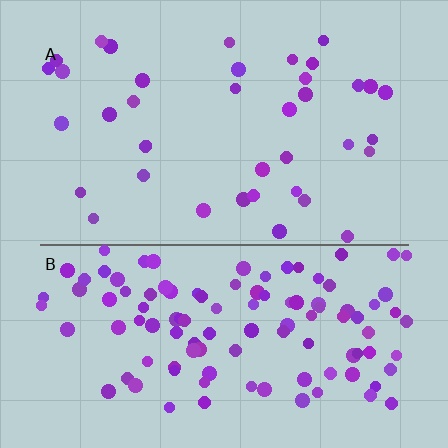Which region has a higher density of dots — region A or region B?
B (the bottom).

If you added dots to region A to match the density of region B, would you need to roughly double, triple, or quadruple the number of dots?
Approximately triple.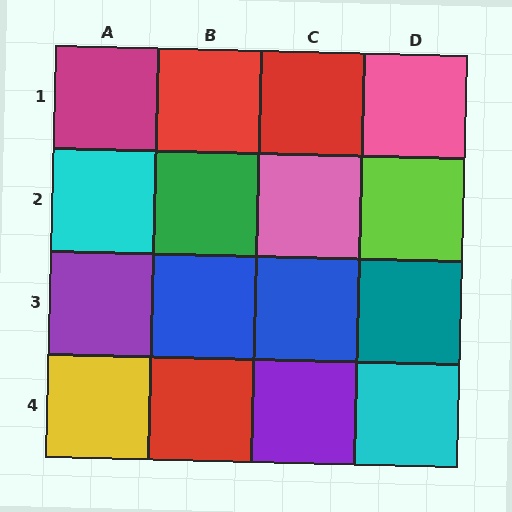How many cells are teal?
1 cell is teal.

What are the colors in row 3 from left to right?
Purple, blue, blue, teal.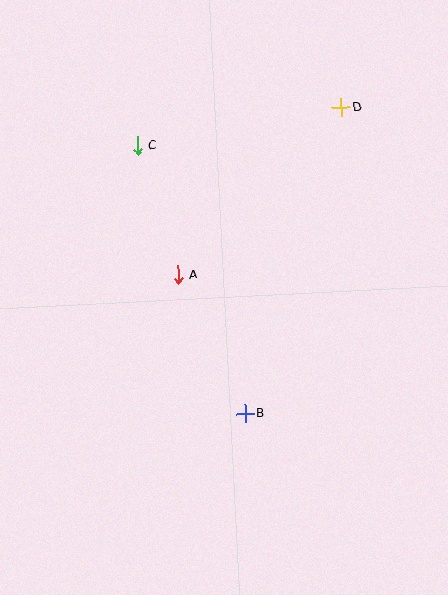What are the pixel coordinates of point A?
Point A is at (178, 275).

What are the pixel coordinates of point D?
Point D is at (341, 107).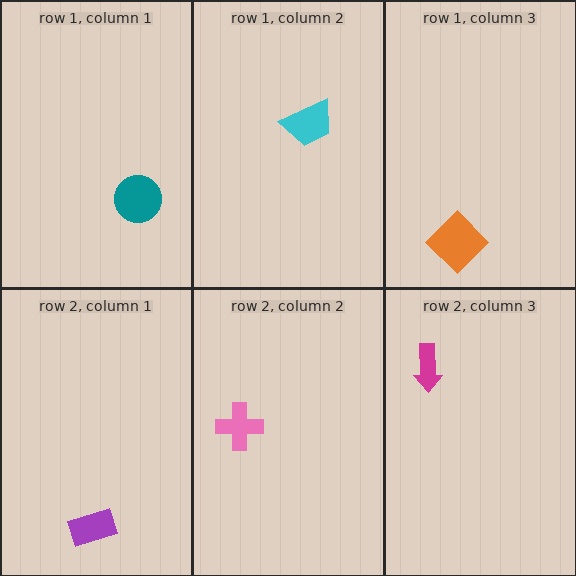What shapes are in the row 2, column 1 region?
The purple rectangle.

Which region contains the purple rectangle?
The row 2, column 1 region.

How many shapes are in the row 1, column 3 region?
1.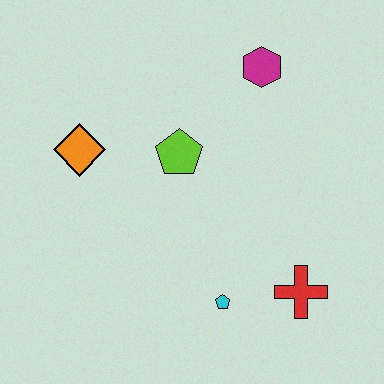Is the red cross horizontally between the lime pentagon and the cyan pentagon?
No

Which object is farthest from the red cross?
The orange diamond is farthest from the red cross.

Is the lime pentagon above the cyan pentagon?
Yes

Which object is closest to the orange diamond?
The lime pentagon is closest to the orange diamond.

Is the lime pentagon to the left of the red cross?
Yes